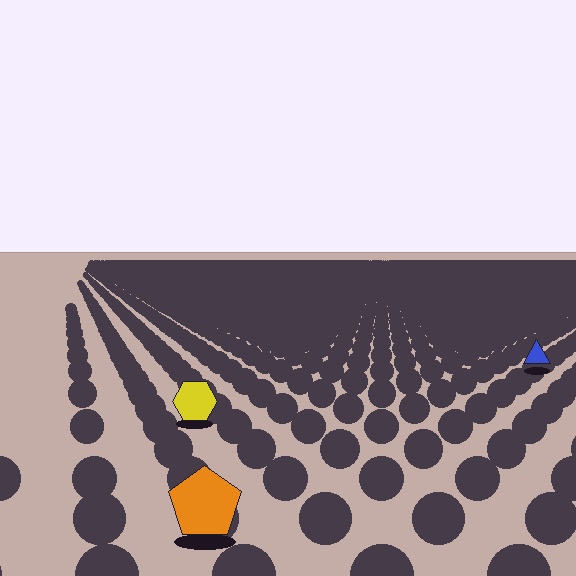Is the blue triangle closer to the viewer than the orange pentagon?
No. The orange pentagon is closer — you can tell from the texture gradient: the ground texture is coarser near it.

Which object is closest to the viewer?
The orange pentagon is closest. The texture marks near it are larger and more spread out.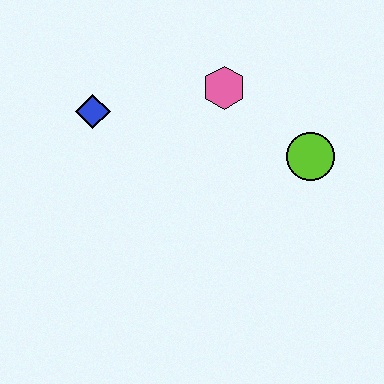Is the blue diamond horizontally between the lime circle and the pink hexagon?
No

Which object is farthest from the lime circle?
The blue diamond is farthest from the lime circle.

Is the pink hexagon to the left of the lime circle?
Yes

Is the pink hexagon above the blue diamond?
Yes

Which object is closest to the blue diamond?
The pink hexagon is closest to the blue diamond.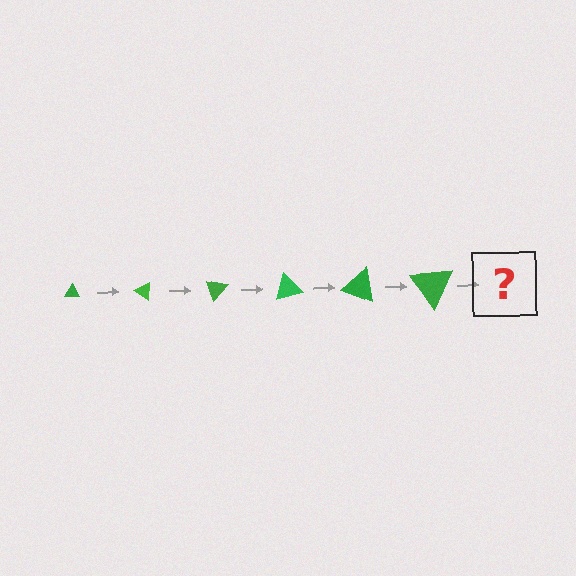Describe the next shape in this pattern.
It should be a triangle, larger than the previous one and rotated 210 degrees from the start.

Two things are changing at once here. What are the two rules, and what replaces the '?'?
The two rules are that the triangle grows larger each step and it rotates 35 degrees each step. The '?' should be a triangle, larger than the previous one and rotated 210 degrees from the start.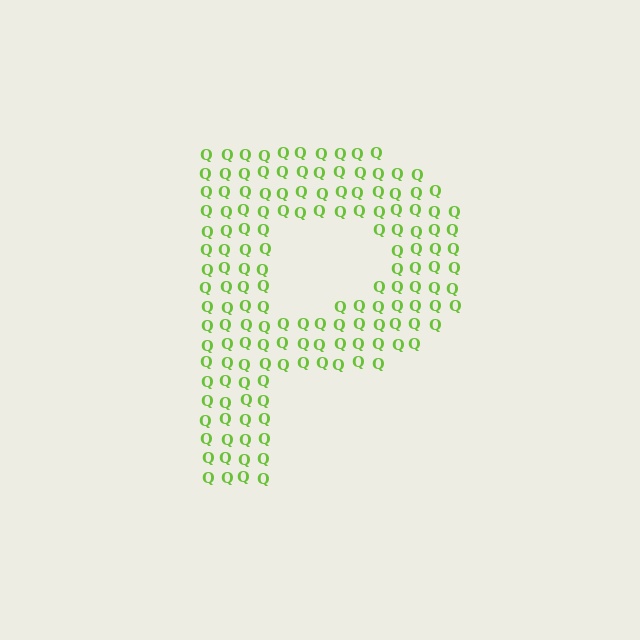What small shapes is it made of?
It is made of small letter Q's.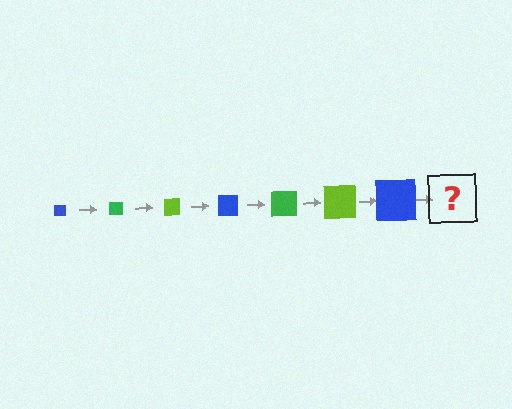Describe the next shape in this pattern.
It should be a green square, larger than the previous one.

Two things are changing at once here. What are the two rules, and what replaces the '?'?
The two rules are that the square grows larger each step and the color cycles through blue, green, and lime. The '?' should be a green square, larger than the previous one.